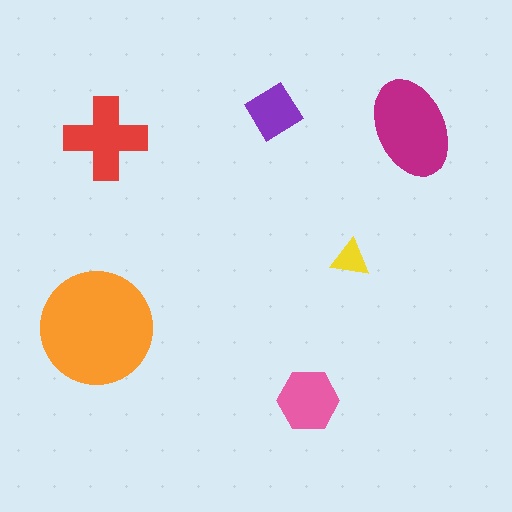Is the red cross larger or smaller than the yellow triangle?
Larger.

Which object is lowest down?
The pink hexagon is bottommost.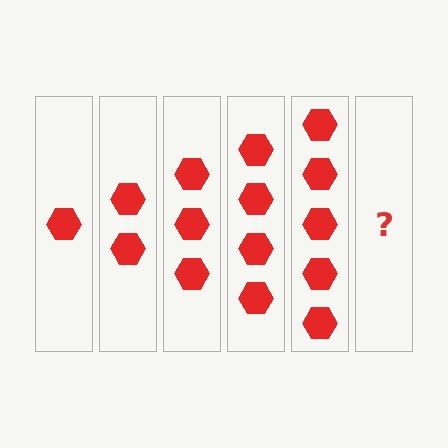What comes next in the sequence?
The next element should be 6 hexagons.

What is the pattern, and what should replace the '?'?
The pattern is that each step adds one more hexagon. The '?' should be 6 hexagons.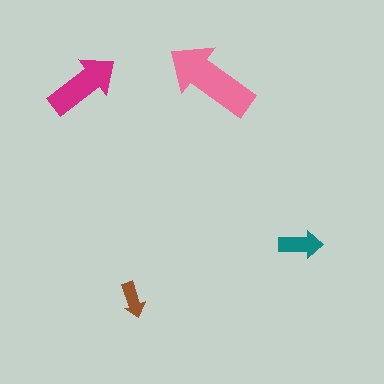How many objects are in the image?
There are 4 objects in the image.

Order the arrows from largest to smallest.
the pink one, the magenta one, the teal one, the brown one.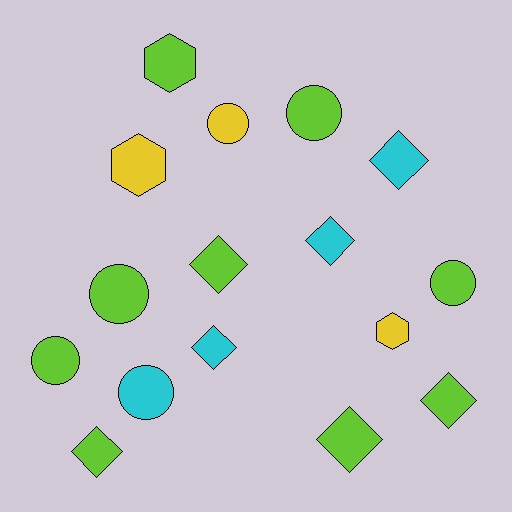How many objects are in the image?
There are 16 objects.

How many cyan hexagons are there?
There are no cyan hexagons.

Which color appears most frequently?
Lime, with 9 objects.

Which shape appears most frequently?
Diamond, with 7 objects.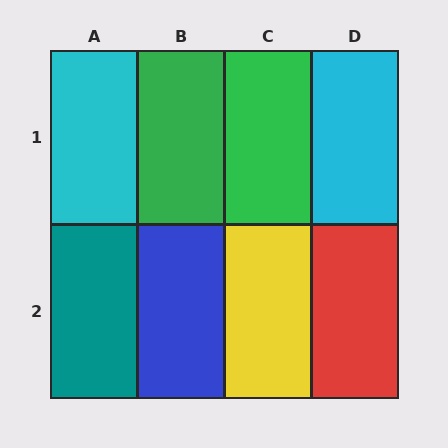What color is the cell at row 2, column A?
Teal.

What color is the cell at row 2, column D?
Red.